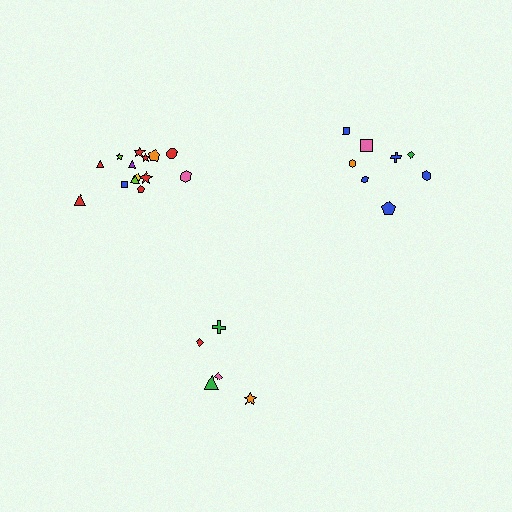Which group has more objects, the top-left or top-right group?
The top-left group.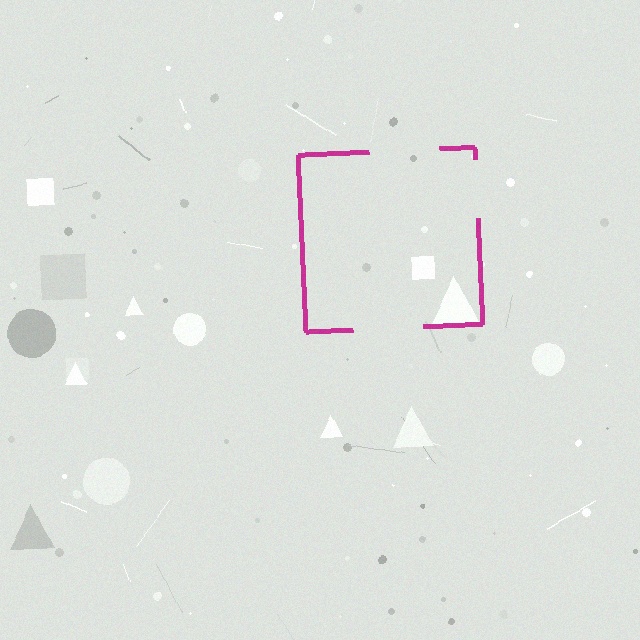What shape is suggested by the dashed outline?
The dashed outline suggests a square.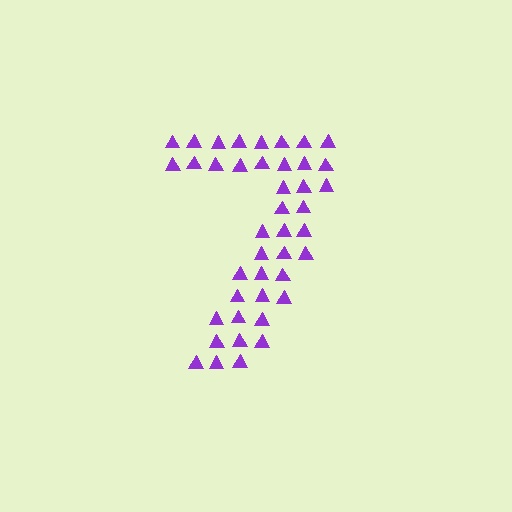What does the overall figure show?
The overall figure shows the digit 7.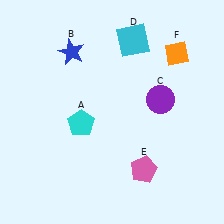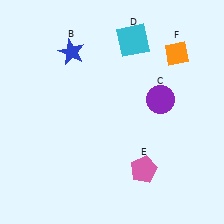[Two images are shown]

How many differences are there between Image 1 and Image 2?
There is 1 difference between the two images.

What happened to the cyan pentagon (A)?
The cyan pentagon (A) was removed in Image 2. It was in the bottom-left area of Image 1.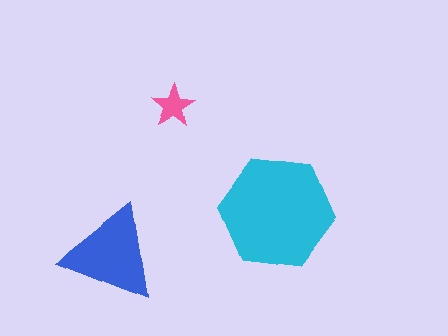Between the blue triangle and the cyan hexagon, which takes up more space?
The cyan hexagon.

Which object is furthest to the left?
The blue triangle is leftmost.